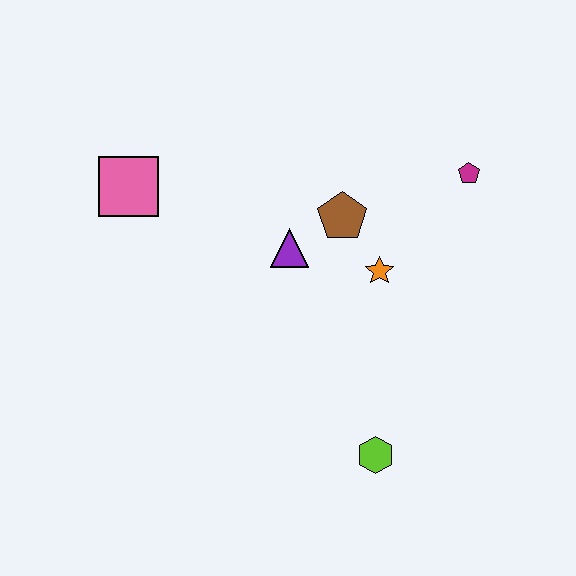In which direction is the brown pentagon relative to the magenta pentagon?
The brown pentagon is to the left of the magenta pentagon.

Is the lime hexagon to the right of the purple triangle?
Yes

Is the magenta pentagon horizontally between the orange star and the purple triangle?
No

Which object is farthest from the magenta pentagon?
The pink square is farthest from the magenta pentagon.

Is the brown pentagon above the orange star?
Yes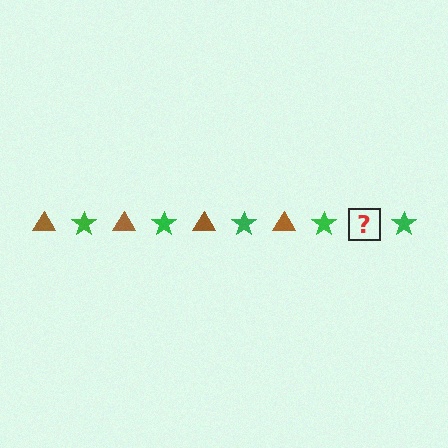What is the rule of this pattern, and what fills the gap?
The rule is that the pattern alternates between brown triangle and green star. The gap should be filled with a brown triangle.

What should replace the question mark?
The question mark should be replaced with a brown triangle.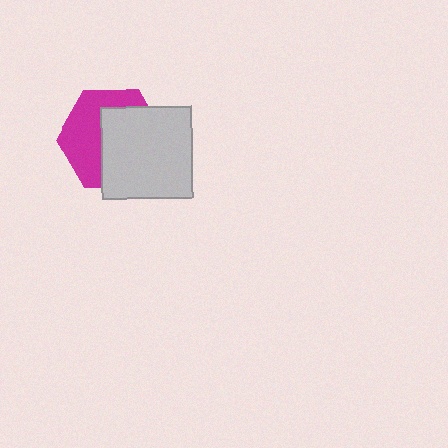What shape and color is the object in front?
The object in front is a light gray square.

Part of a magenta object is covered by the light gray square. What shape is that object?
It is a hexagon.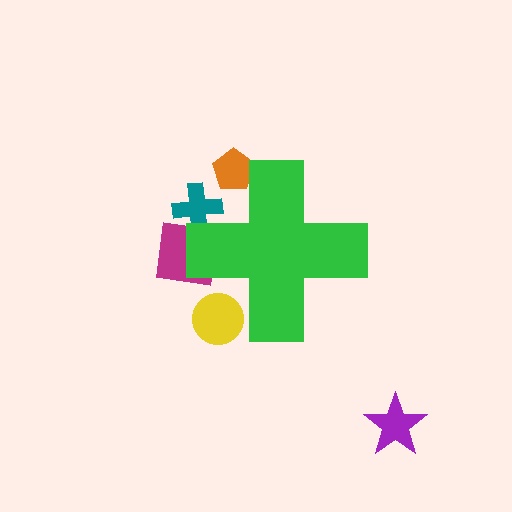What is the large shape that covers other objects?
A green cross.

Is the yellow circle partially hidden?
Yes, the yellow circle is partially hidden behind the green cross.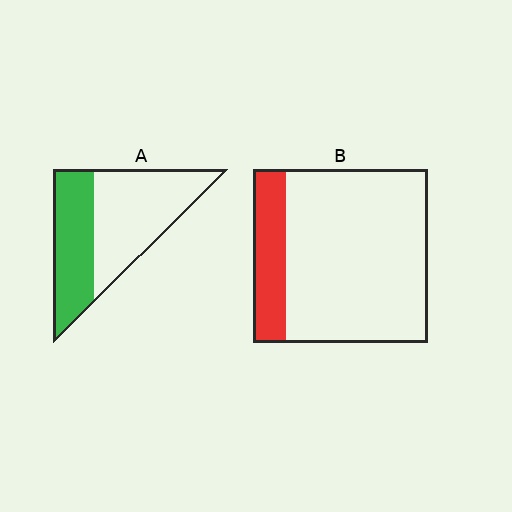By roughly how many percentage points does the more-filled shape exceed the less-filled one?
By roughly 20 percentage points (A over B).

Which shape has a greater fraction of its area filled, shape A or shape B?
Shape A.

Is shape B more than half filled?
No.